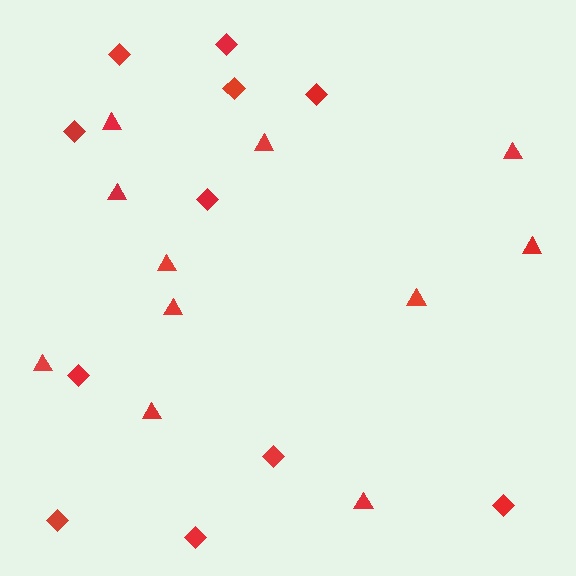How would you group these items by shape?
There are 2 groups: one group of triangles (11) and one group of diamonds (11).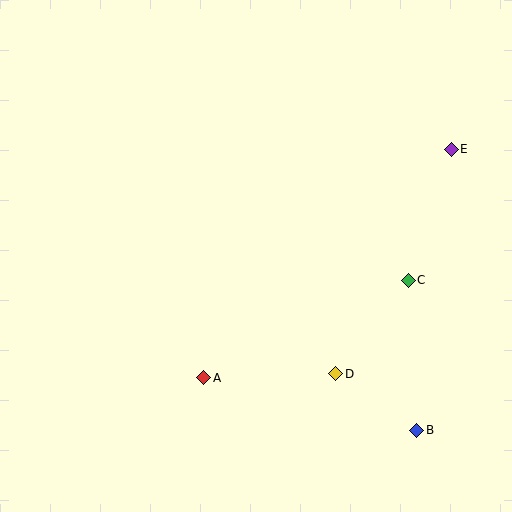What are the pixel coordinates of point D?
Point D is at (336, 374).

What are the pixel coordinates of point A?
Point A is at (204, 378).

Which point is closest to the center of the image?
Point A at (204, 378) is closest to the center.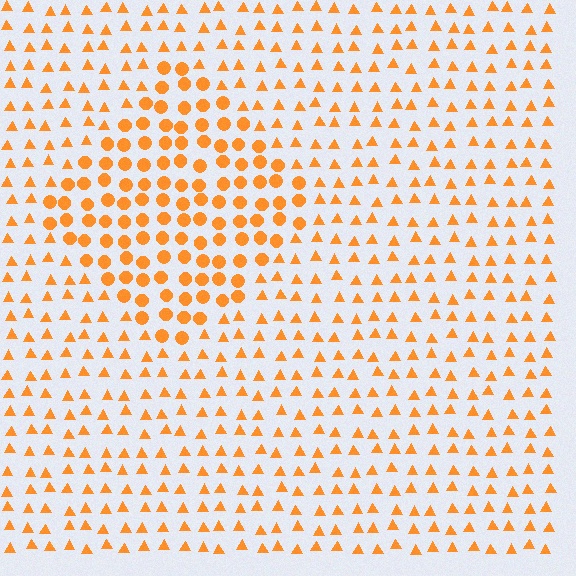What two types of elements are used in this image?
The image uses circles inside the diamond region and triangles outside it.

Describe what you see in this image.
The image is filled with small orange elements arranged in a uniform grid. A diamond-shaped region contains circles, while the surrounding area contains triangles. The boundary is defined purely by the change in element shape.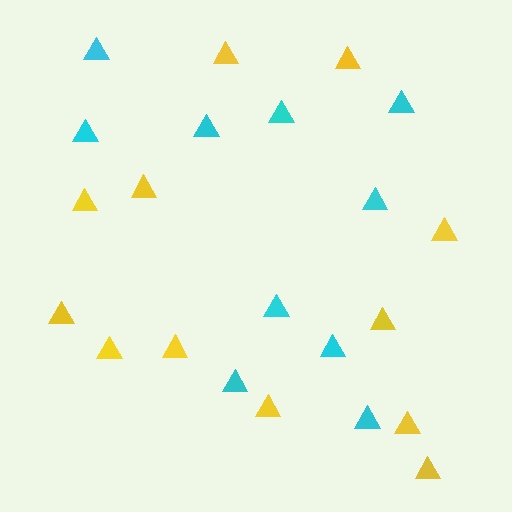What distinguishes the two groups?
There are 2 groups: one group of cyan triangles (10) and one group of yellow triangles (12).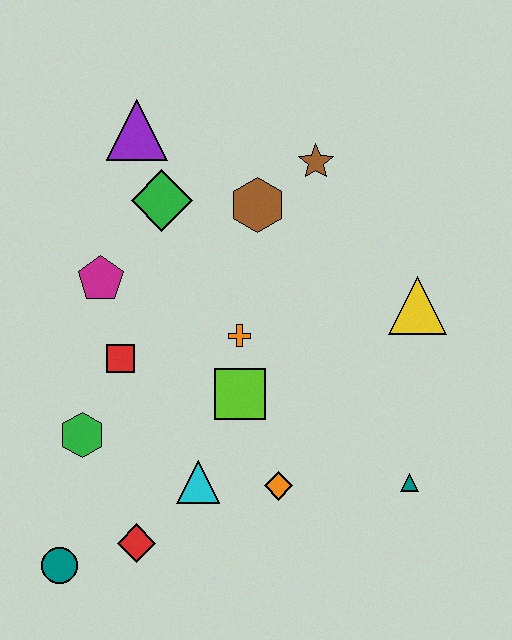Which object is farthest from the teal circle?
The brown star is farthest from the teal circle.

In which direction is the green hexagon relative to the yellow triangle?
The green hexagon is to the left of the yellow triangle.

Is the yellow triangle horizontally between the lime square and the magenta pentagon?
No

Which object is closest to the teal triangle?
The orange diamond is closest to the teal triangle.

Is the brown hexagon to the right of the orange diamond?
No